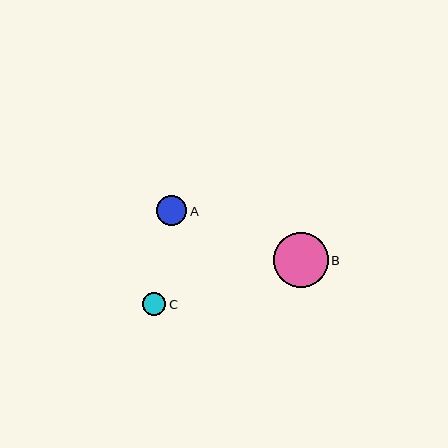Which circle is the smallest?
Circle C is the smallest with a size of approximately 23 pixels.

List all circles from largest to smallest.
From largest to smallest: B, A, C.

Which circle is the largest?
Circle B is the largest with a size of approximately 54 pixels.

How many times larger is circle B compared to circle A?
Circle B is approximately 1.8 times the size of circle A.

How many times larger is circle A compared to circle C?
Circle A is approximately 1.3 times the size of circle C.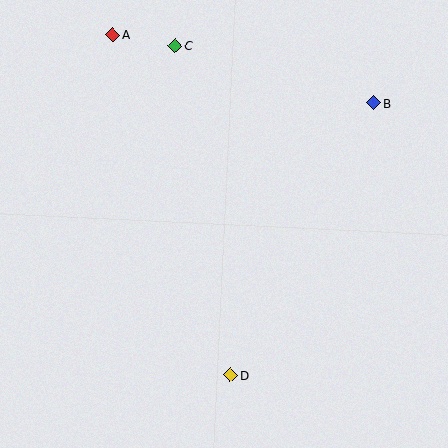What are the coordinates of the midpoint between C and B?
The midpoint between C and B is at (274, 74).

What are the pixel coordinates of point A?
Point A is at (113, 35).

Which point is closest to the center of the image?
Point D at (231, 375) is closest to the center.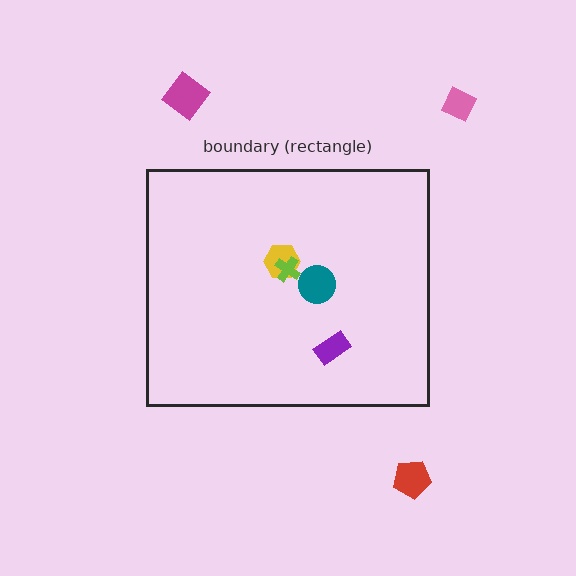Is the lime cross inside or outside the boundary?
Inside.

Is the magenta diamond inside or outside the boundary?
Outside.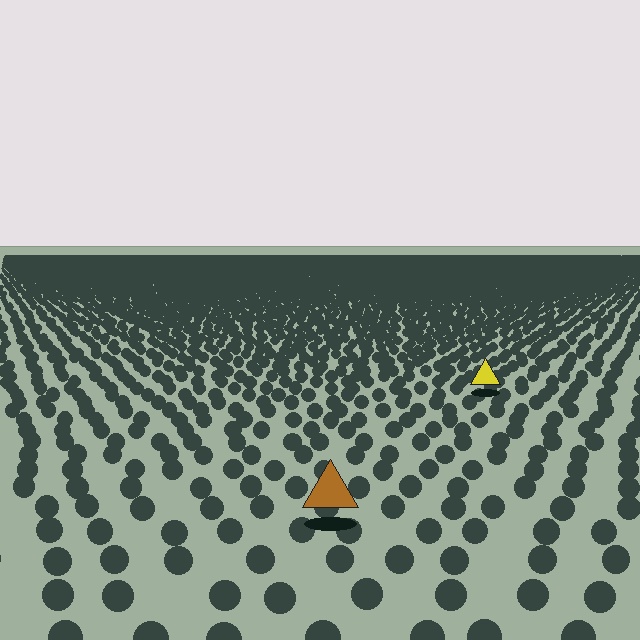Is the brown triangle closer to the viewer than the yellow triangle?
Yes. The brown triangle is closer — you can tell from the texture gradient: the ground texture is coarser near it.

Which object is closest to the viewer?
The brown triangle is closest. The texture marks near it are larger and more spread out.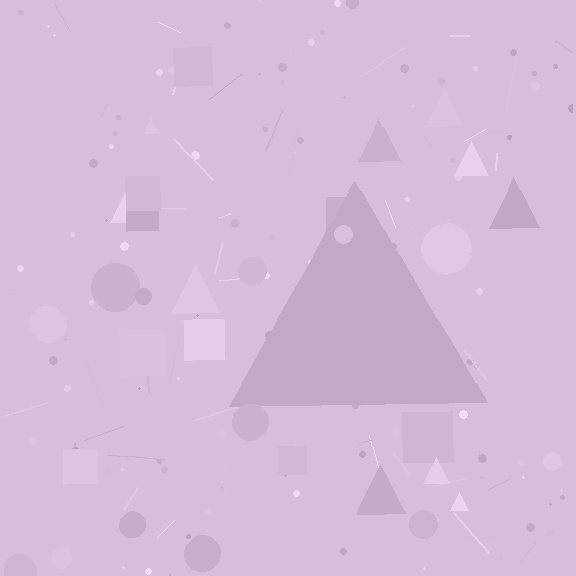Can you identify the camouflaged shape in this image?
The camouflaged shape is a triangle.